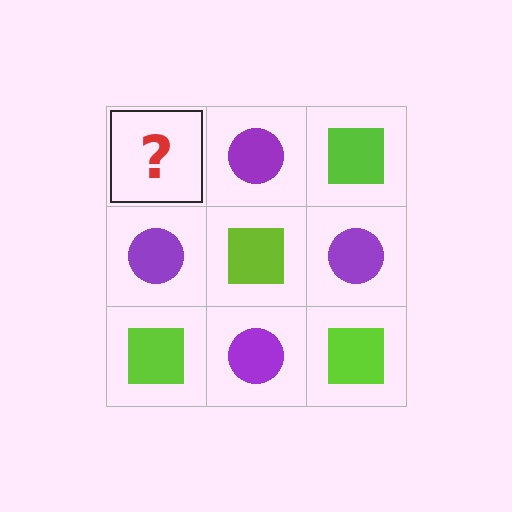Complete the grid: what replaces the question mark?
The question mark should be replaced with a lime square.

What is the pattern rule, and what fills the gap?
The rule is that it alternates lime square and purple circle in a checkerboard pattern. The gap should be filled with a lime square.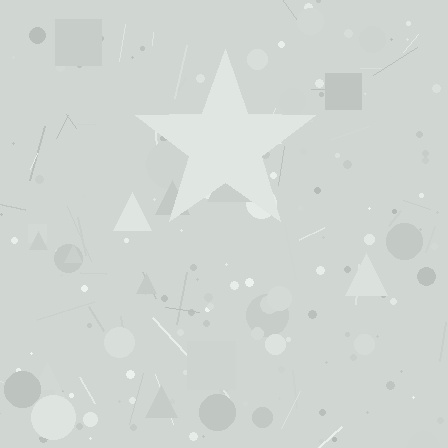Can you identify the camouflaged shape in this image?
The camouflaged shape is a star.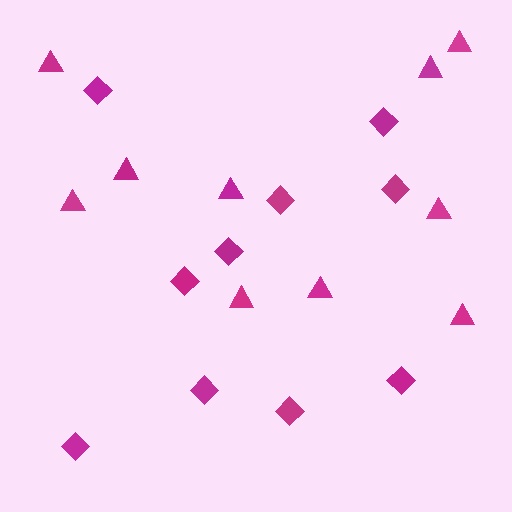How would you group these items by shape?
There are 2 groups: one group of triangles (10) and one group of diamonds (10).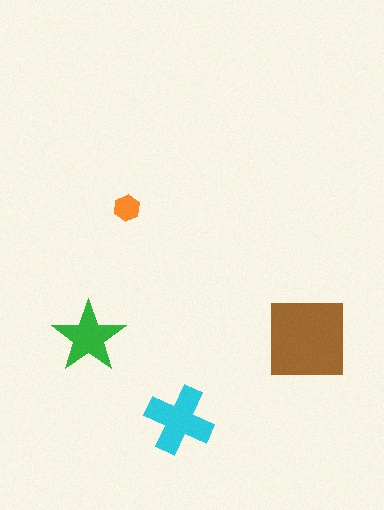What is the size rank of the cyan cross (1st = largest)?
2nd.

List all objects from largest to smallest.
The brown square, the cyan cross, the green star, the orange hexagon.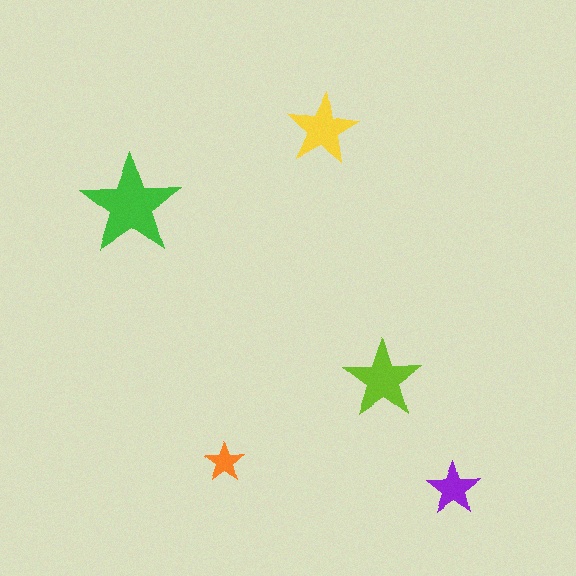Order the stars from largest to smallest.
the green one, the lime one, the yellow one, the purple one, the orange one.